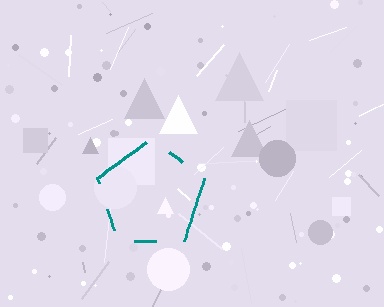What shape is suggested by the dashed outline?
The dashed outline suggests a pentagon.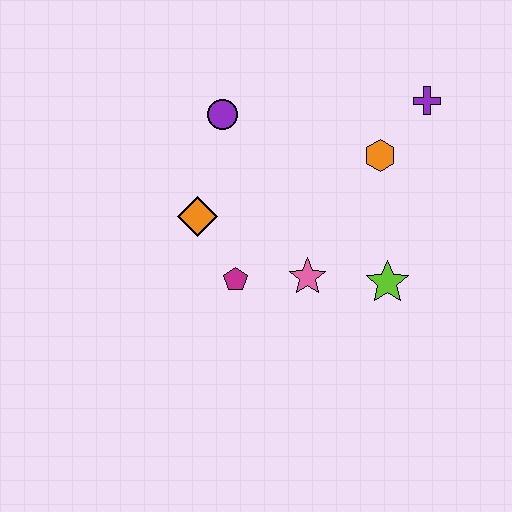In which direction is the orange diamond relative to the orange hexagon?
The orange diamond is to the left of the orange hexagon.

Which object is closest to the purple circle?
The orange diamond is closest to the purple circle.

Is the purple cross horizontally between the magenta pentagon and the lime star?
No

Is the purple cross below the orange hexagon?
No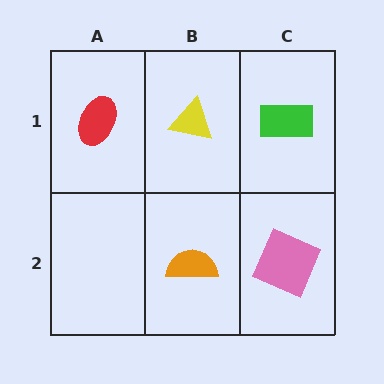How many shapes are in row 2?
2 shapes.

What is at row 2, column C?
A pink square.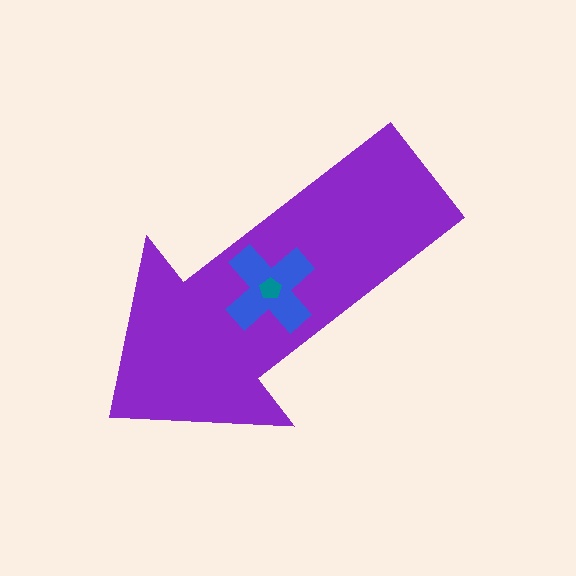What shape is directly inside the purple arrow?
The blue cross.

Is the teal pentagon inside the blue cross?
Yes.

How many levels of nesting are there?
3.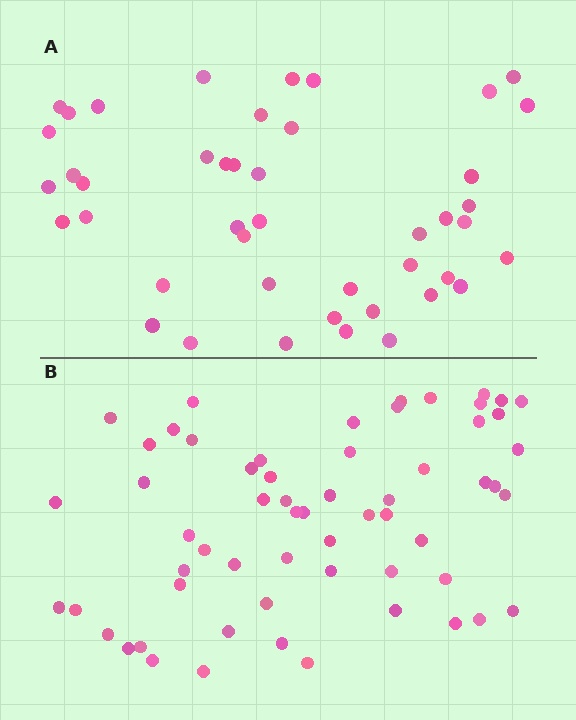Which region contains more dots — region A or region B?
Region B (the bottom region) has more dots.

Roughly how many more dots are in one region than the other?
Region B has approximately 15 more dots than region A.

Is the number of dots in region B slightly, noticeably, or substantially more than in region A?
Region B has noticeably more, but not dramatically so. The ratio is roughly 1.4 to 1.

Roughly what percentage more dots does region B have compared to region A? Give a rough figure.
About 35% more.